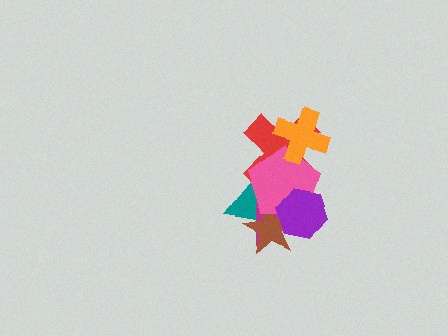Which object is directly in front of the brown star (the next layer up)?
The pink pentagon is directly in front of the brown star.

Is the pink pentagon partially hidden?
Yes, it is partially covered by another shape.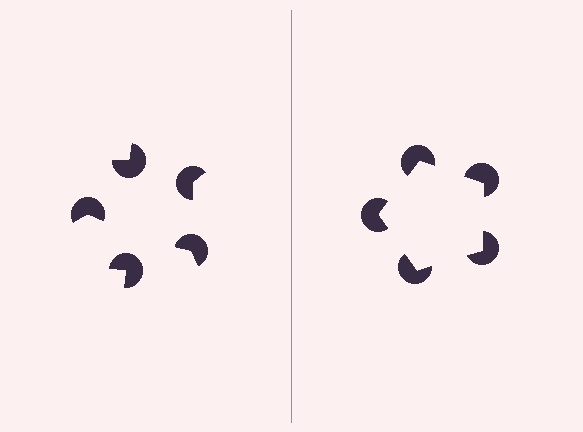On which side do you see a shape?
An illusory pentagon appears on the right side. On the left side the wedge cuts are rotated, so no coherent shape forms.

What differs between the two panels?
The pac-man discs are positioned identically on both sides; only the wedge orientations differ. On the right they align to a pentagon; on the left they are misaligned.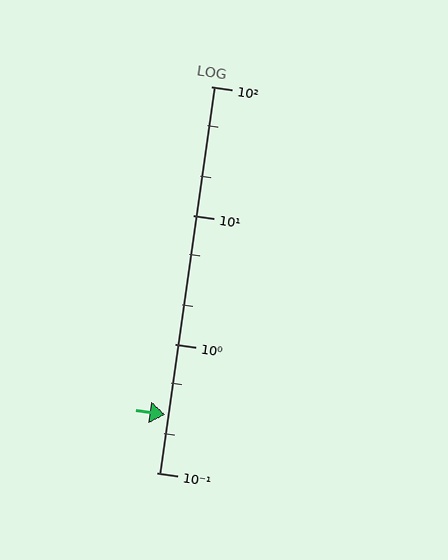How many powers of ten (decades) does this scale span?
The scale spans 3 decades, from 0.1 to 100.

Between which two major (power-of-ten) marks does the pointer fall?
The pointer is between 0.1 and 1.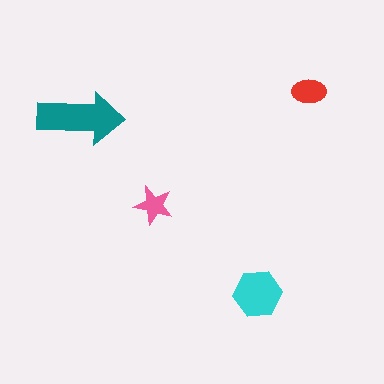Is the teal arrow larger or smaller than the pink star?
Larger.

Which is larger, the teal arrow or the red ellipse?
The teal arrow.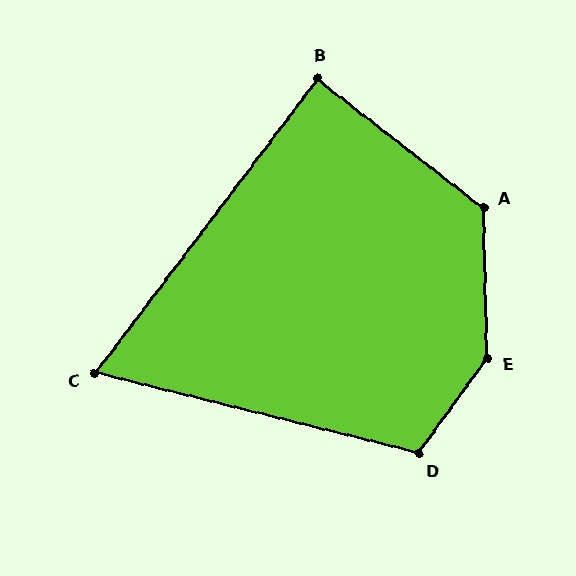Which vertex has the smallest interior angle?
C, at approximately 67 degrees.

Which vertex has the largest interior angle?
E, at approximately 143 degrees.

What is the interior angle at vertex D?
Approximately 112 degrees (obtuse).